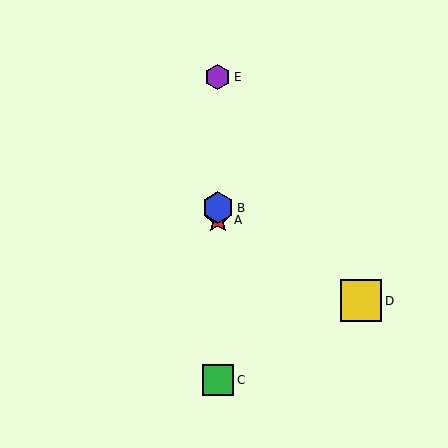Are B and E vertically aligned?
Yes, both are at x≈218.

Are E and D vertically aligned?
No, E is at x≈218 and D is at x≈361.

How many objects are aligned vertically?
4 objects (A, B, C, E) are aligned vertically.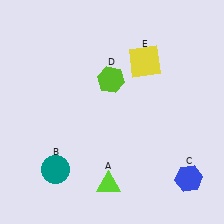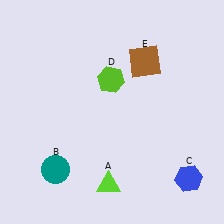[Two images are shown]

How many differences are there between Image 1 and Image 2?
There is 1 difference between the two images.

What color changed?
The square (E) changed from yellow in Image 1 to brown in Image 2.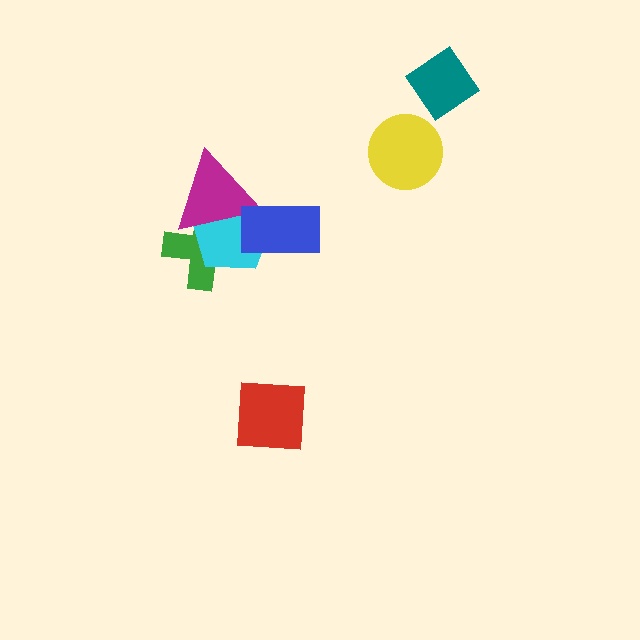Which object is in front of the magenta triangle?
The blue rectangle is in front of the magenta triangle.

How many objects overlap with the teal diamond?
0 objects overlap with the teal diamond.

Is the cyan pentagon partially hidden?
Yes, it is partially covered by another shape.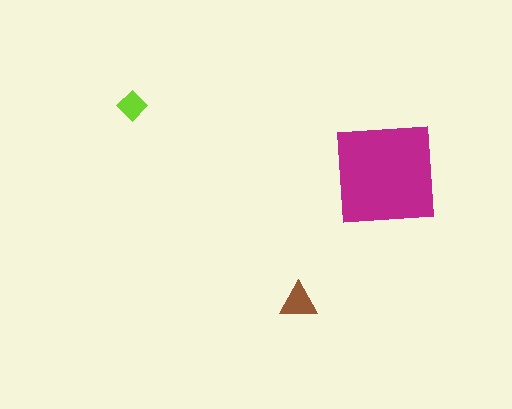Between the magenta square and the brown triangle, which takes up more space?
The magenta square.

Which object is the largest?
The magenta square.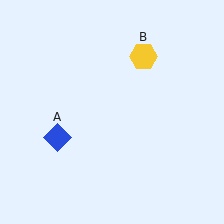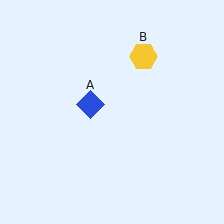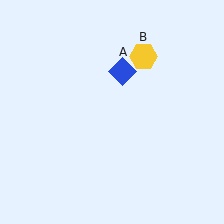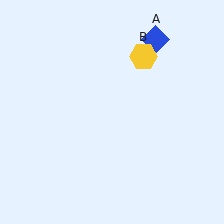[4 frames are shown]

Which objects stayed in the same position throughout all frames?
Yellow hexagon (object B) remained stationary.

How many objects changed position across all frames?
1 object changed position: blue diamond (object A).